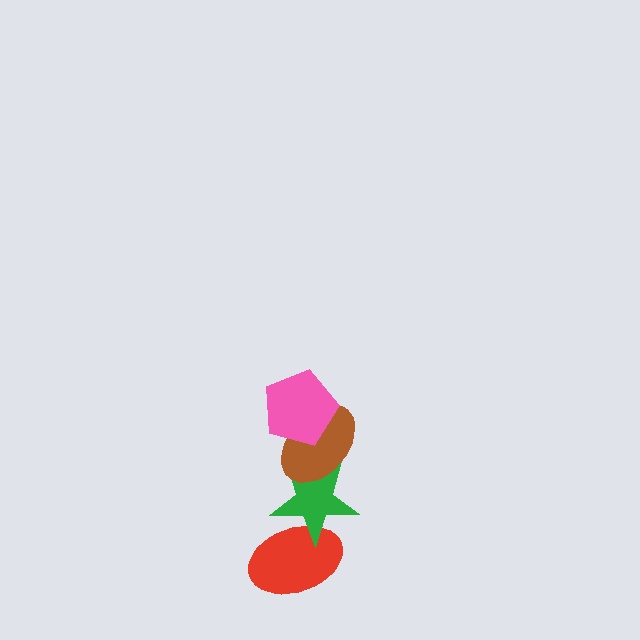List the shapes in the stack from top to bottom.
From top to bottom: the pink pentagon, the brown ellipse, the green star, the red ellipse.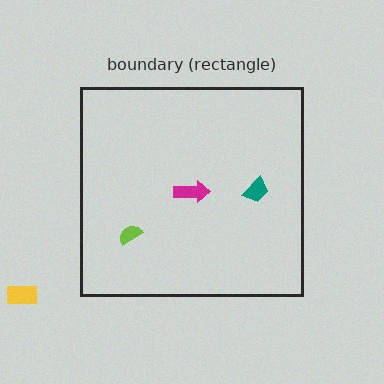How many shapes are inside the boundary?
3 inside, 1 outside.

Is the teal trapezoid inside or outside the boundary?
Inside.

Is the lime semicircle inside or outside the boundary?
Inside.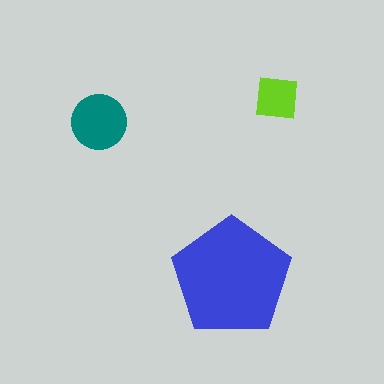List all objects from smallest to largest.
The lime square, the teal circle, the blue pentagon.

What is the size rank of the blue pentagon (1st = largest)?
1st.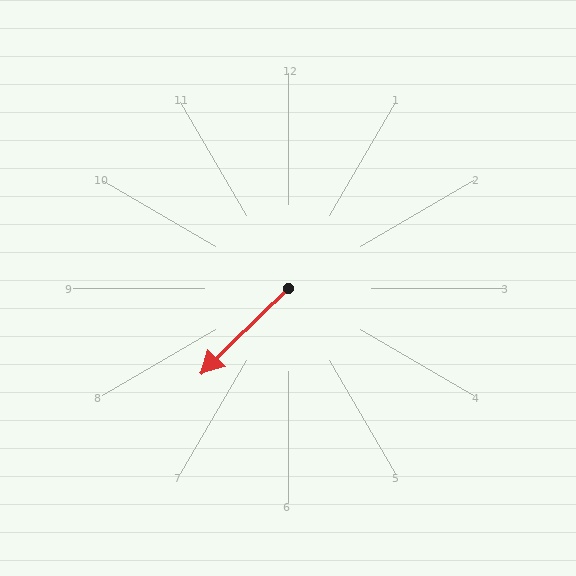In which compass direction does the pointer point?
Southwest.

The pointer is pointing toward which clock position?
Roughly 8 o'clock.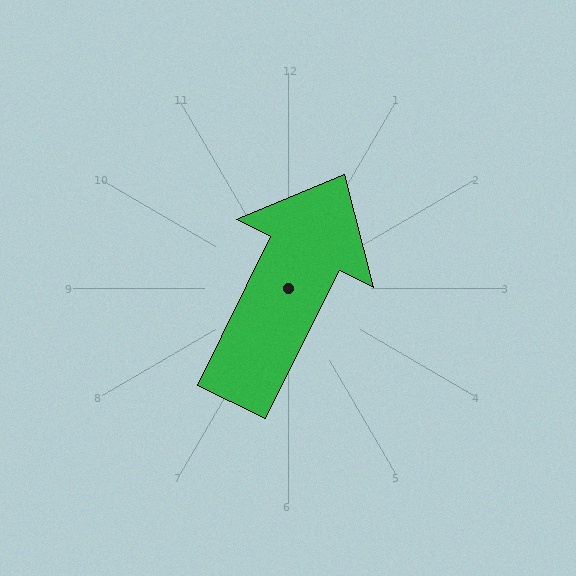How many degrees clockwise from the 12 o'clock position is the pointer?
Approximately 26 degrees.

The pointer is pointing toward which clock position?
Roughly 1 o'clock.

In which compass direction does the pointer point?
Northeast.